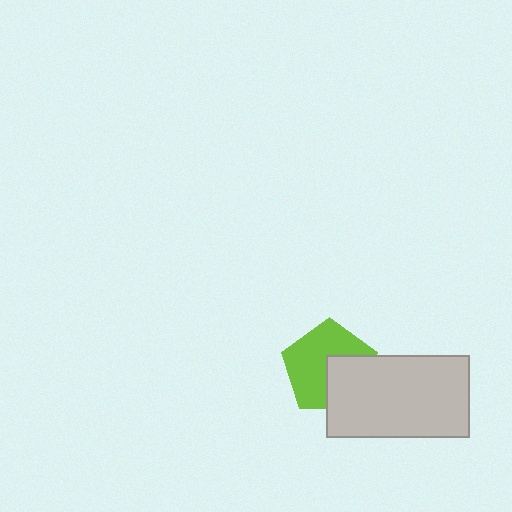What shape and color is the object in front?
The object in front is a light gray rectangle.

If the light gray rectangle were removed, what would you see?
You would see the complete lime pentagon.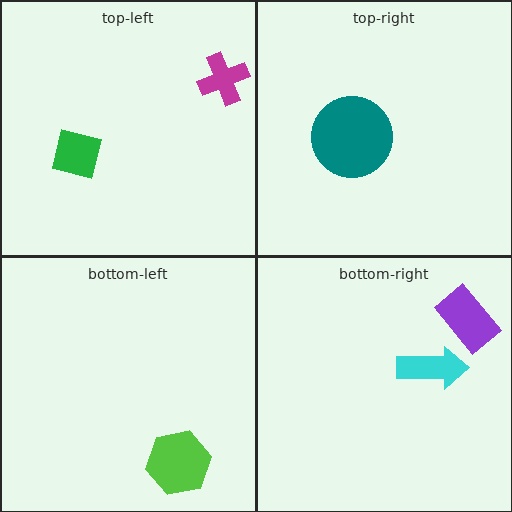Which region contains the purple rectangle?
The bottom-right region.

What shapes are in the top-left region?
The green square, the magenta cross.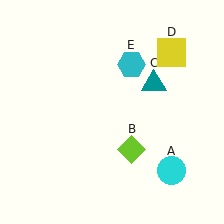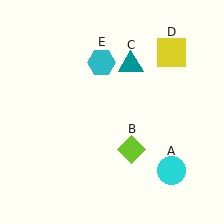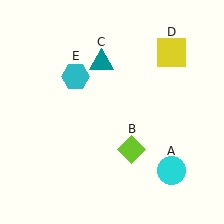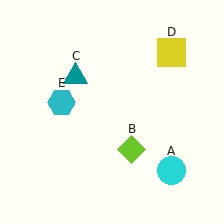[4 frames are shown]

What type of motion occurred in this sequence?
The teal triangle (object C), cyan hexagon (object E) rotated counterclockwise around the center of the scene.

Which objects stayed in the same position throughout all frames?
Cyan circle (object A) and lime diamond (object B) and yellow square (object D) remained stationary.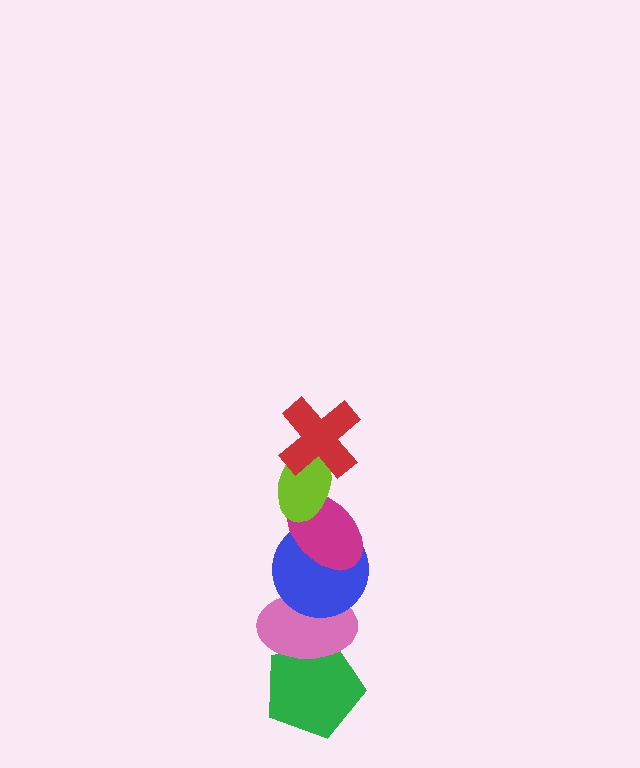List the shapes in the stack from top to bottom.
From top to bottom: the red cross, the lime ellipse, the magenta ellipse, the blue circle, the pink ellipse, the green pentagon.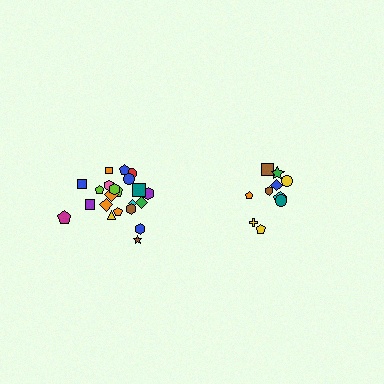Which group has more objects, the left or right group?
The left group.